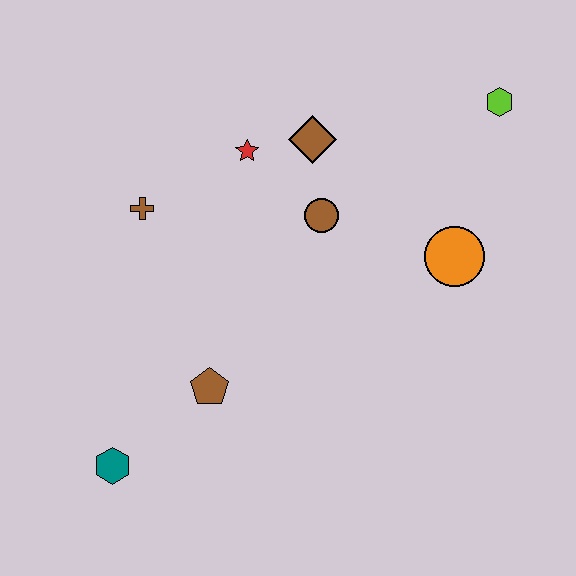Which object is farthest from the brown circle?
The teal hexagon is farthest from the brown circle.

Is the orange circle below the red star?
Yes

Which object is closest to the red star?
The brown diamond is closest to the red star.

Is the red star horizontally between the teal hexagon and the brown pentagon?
No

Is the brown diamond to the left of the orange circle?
Yes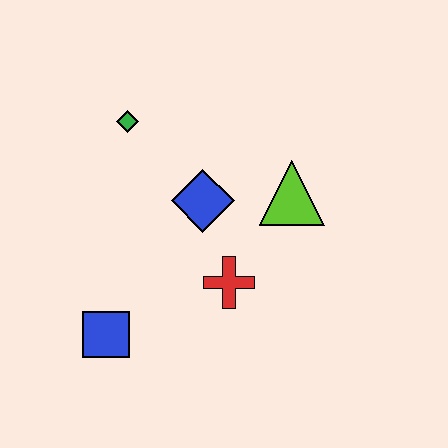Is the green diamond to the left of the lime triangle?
Yes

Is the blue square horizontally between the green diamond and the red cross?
No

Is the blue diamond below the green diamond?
Yes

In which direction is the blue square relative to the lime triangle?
The blue square is to the left of the lime triangle.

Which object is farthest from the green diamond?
The blue square is farthest from the green diamond.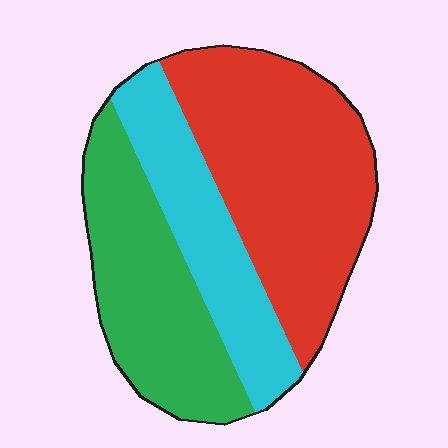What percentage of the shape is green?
Green takes up about one third (1/3) of the shape.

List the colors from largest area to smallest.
From largest to smallest: red, green, cyan.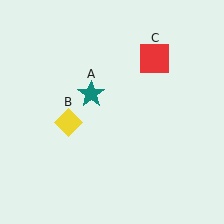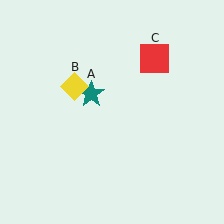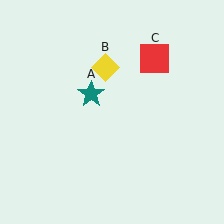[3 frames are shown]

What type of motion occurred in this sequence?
The yellow diamond (object B) rotated clockwise around the center of the scene.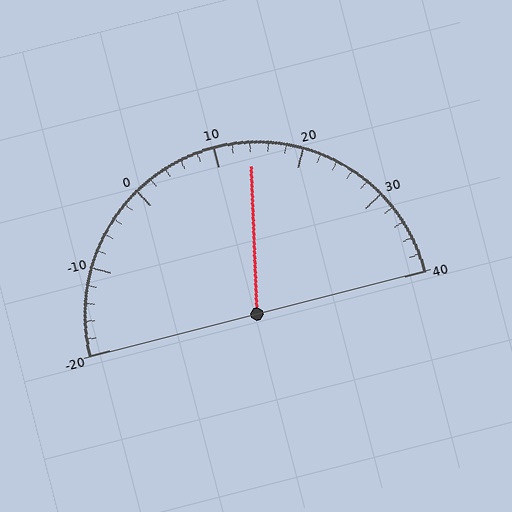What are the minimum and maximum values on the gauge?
The gauge ranges from -20 to 40.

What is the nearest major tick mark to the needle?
The nearest major tick mark is 10.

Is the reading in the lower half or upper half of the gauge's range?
The reading is in the upper half of the range (-20 to 40).